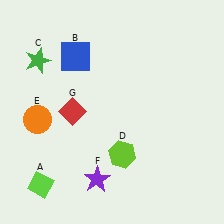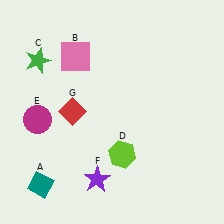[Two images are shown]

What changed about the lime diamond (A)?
In Image 1, A is lime. In Image 2, it changed to teal.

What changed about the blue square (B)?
In Image 1, B is blue. In Image 2, it changed to pink.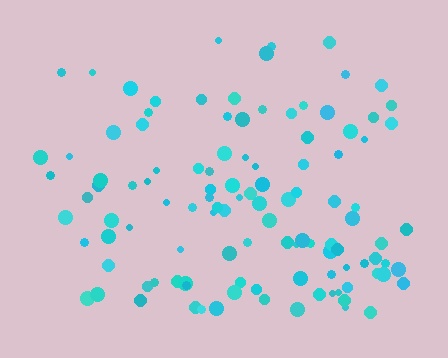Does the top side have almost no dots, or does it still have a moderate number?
Still a moderate number, just noticeably fewer than the bottom.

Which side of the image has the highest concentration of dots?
The bottom.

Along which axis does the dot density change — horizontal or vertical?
Vertical.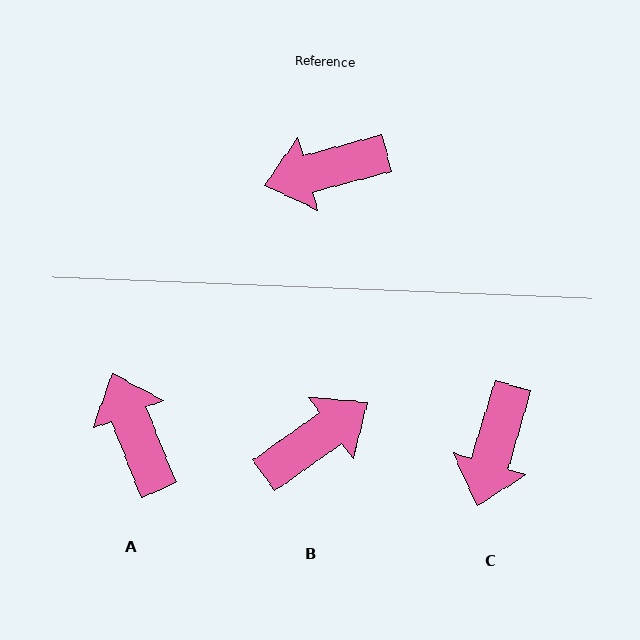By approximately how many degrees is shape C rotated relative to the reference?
Approximately 58 degrees counter-clockwise.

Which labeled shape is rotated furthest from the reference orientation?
B, about 160 degrees away.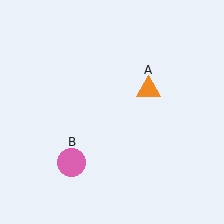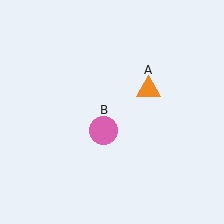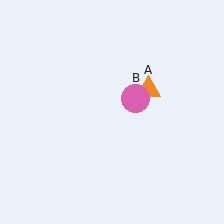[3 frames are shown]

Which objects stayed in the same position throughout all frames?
Orange triangle (object A) remained stationary.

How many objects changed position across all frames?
1 object changed position: pink circle (object B).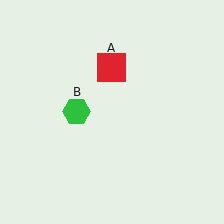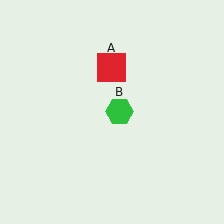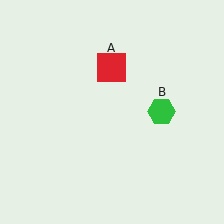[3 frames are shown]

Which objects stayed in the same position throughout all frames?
Red square (object A) remained stationary.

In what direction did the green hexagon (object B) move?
The green hexagon (object B) moved right.